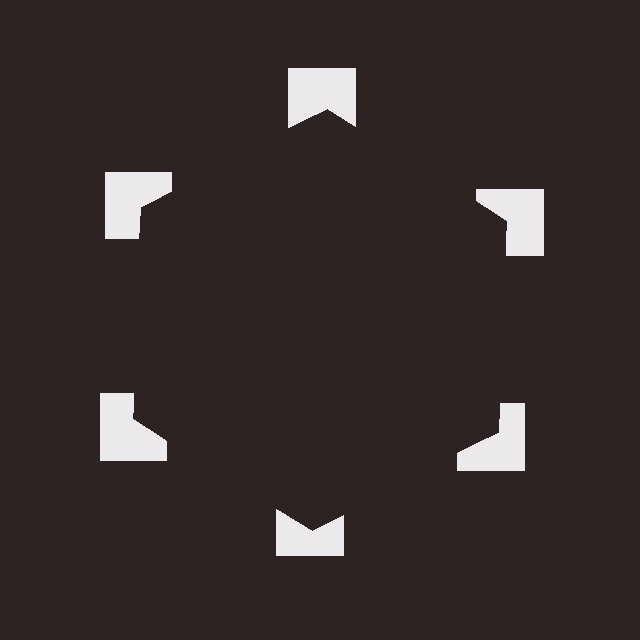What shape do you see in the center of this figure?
An illusory hexagon — its edges are inferred from the aligned wedge cuts in the notched squares, not physically drawn.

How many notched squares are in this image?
There are 6 — one at each vertex of the illusory hexagon.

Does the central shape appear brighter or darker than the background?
It typically appears slightly darker than the background, even though no actual brightness change is drawn.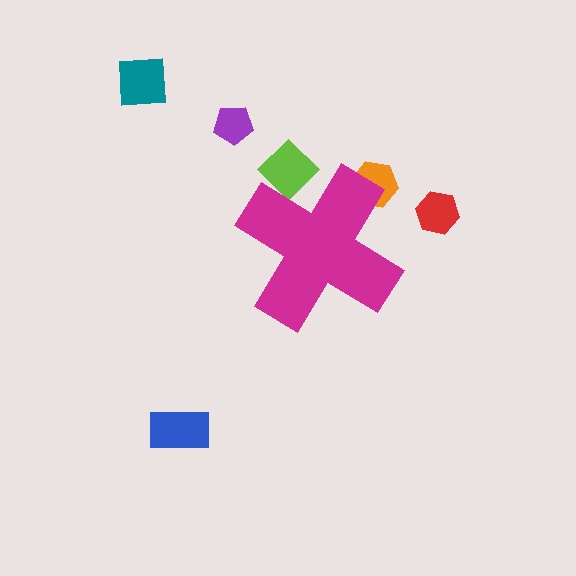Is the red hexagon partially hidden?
No, the red hexagon is fully visible.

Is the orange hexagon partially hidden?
Yes, the orange hexagon is partially hidden behind the magenta cross.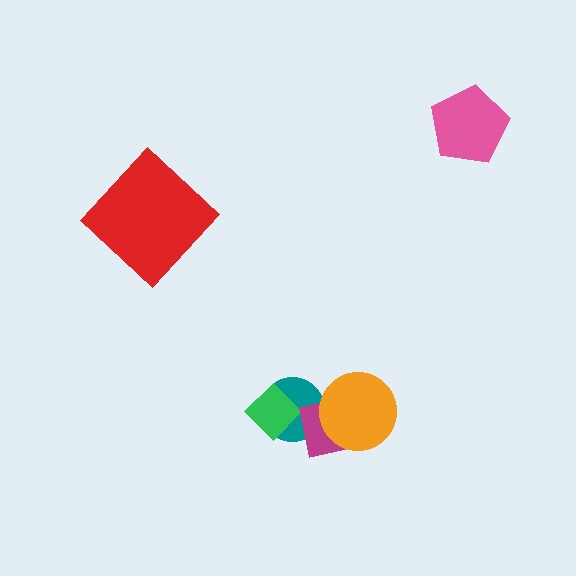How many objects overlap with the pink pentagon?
0 objects overlap with the pink pentagon.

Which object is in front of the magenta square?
The orange circle is in front of the magenta square.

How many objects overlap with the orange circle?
1 object overlaps with the orange circle.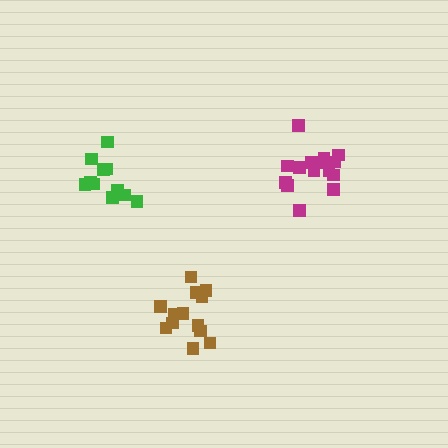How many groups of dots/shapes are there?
There are 3 groups.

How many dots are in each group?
Group 1: 15 dots, Group 2: 13 dots, Group 3: 11 dots (39 total).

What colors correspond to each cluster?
The clusters are colored: magenta, brown, green.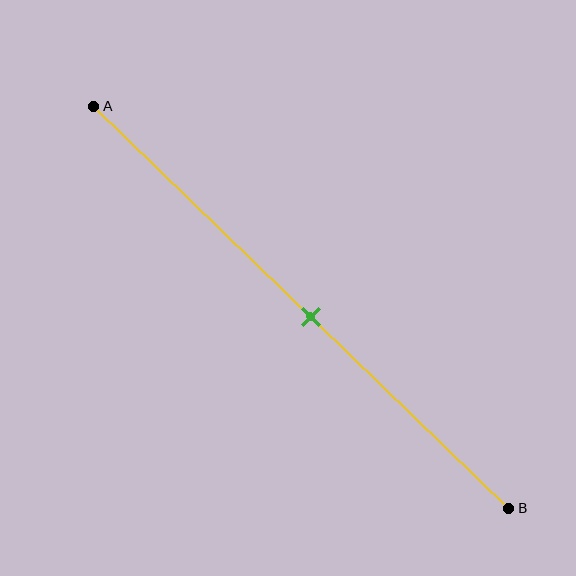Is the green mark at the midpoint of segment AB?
Yes, the mark is approximately at the midpoint.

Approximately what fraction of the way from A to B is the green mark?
The green mark is approximately 50% of the way from A to B.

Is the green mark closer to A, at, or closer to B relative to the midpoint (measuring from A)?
The green mark is approximately at the midpoint of segment AB.